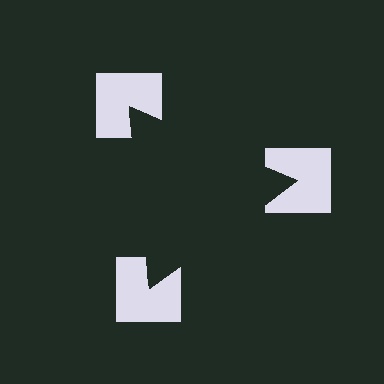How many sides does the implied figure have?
3 sides.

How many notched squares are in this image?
There are 3 — one at each vertex of the illusory triangle.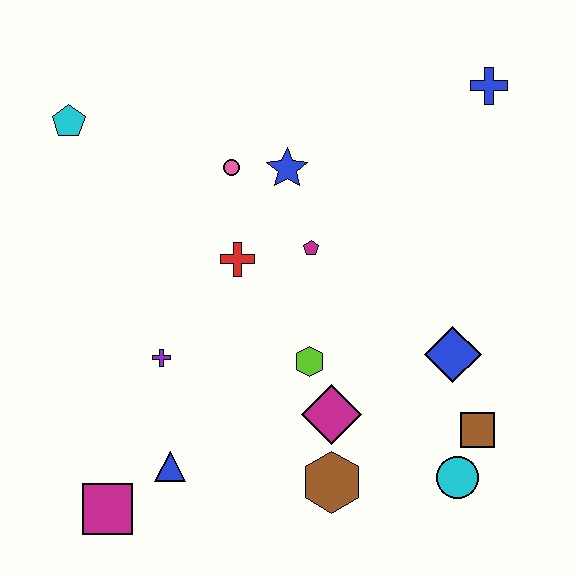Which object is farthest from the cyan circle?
The cyan pentagon is farthest from the cyan circle.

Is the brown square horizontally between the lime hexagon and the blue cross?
Yes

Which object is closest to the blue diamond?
The brown square is closest to the blue diamond.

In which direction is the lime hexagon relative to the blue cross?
The lime hexagon is below the blue cross.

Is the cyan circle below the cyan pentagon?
Yes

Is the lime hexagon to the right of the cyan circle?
No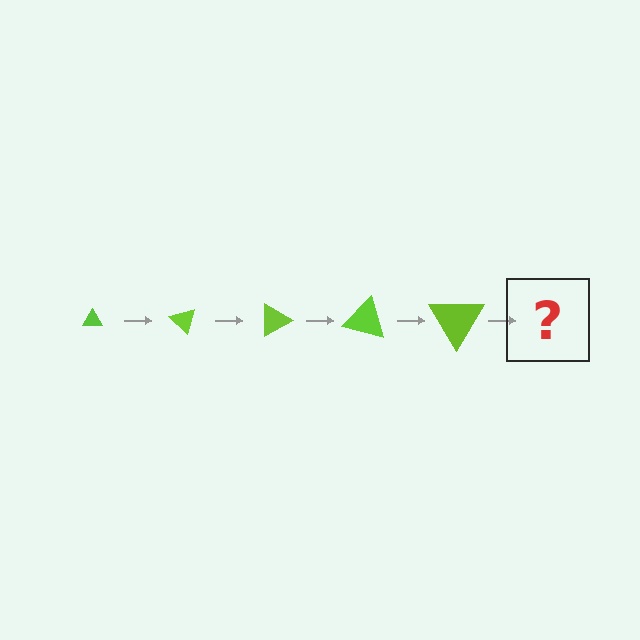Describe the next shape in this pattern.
It should be a triangle, larger than the previous one and rotated 225 degrees from the start.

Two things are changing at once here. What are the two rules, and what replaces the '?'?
The two rules are that the triangle grows larger each step and it rotates 45 degrees each step. The '?' should be a triangle, larger than the previous one and rotated 225 degrees from the start.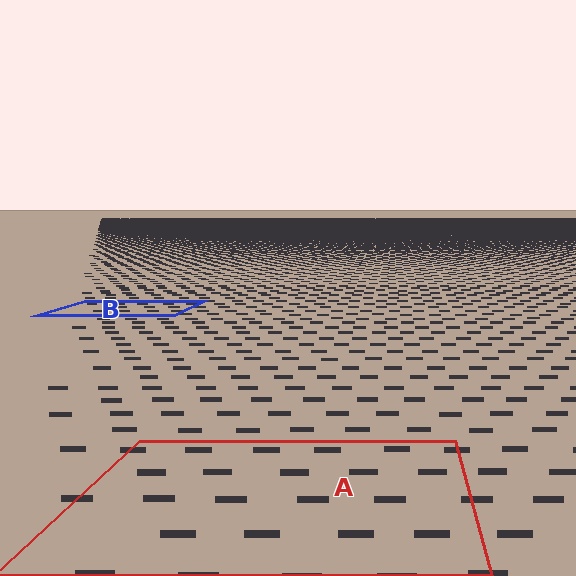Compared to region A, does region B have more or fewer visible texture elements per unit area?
Region B has more texture elements per unit area — they are packed more densely because it is farther away.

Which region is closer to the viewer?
Region A is closer. The texture elements there are larger and more spread out.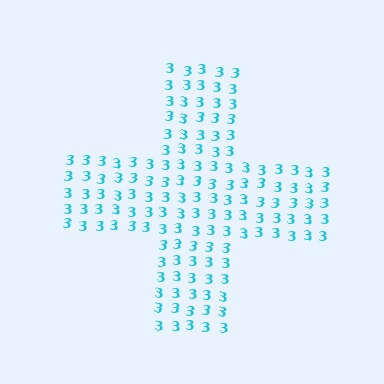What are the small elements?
The small elements are digit 3's.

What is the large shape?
The large shape is a cross.